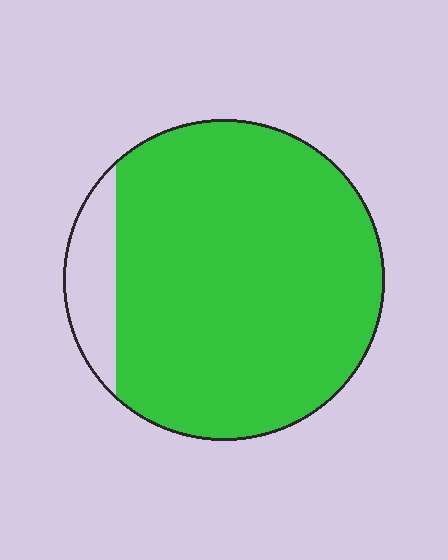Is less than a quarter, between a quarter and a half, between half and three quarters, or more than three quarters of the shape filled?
More than three quarters.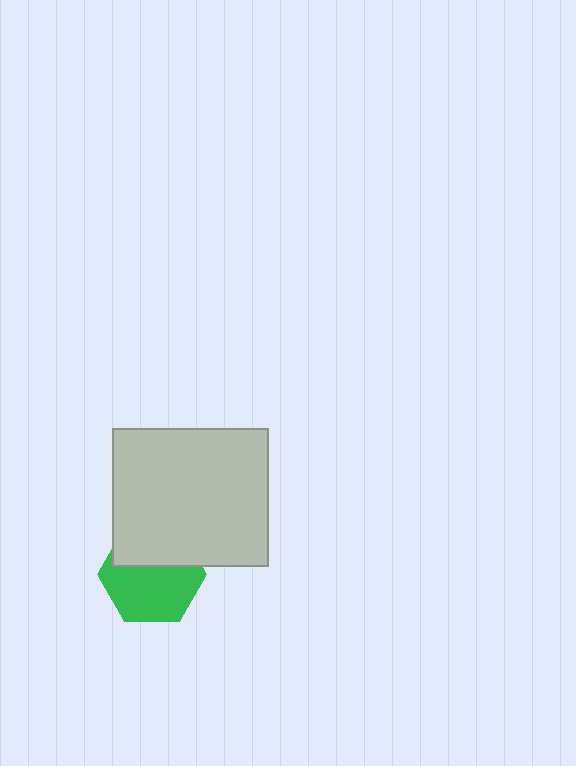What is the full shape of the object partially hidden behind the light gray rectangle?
The partially hidden object is a green hexagon.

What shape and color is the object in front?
The object in front is a light gray rectangle.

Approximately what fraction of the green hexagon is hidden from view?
Roughly 39% of the green hexagon is hidden behind the light gray rectangle.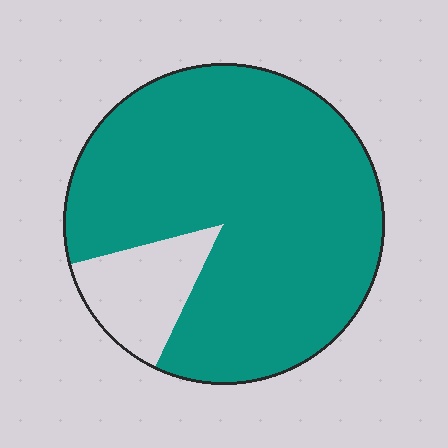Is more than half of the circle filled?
Yes.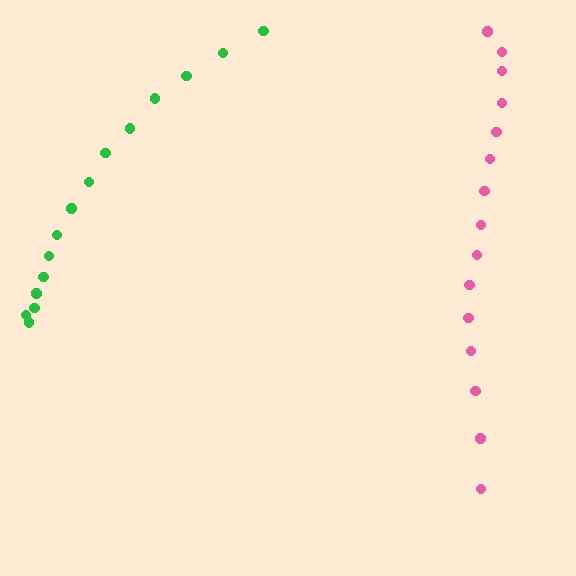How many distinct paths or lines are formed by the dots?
There are 2 distinct paths.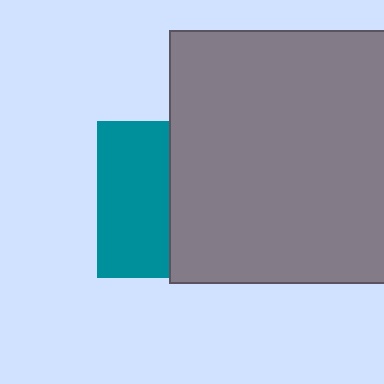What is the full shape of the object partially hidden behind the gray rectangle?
The partially hidden object is a teal square.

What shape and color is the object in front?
The object in front is a gray rectangle.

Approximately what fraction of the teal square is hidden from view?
Roughly 54% of the teal square is hidden behind the gray rectangle.